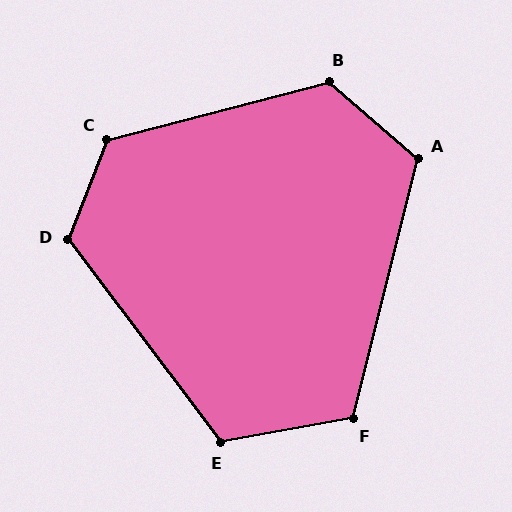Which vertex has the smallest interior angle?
F, at approximately 114 degrees.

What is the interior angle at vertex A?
Approximately 117 degrees (obtuse).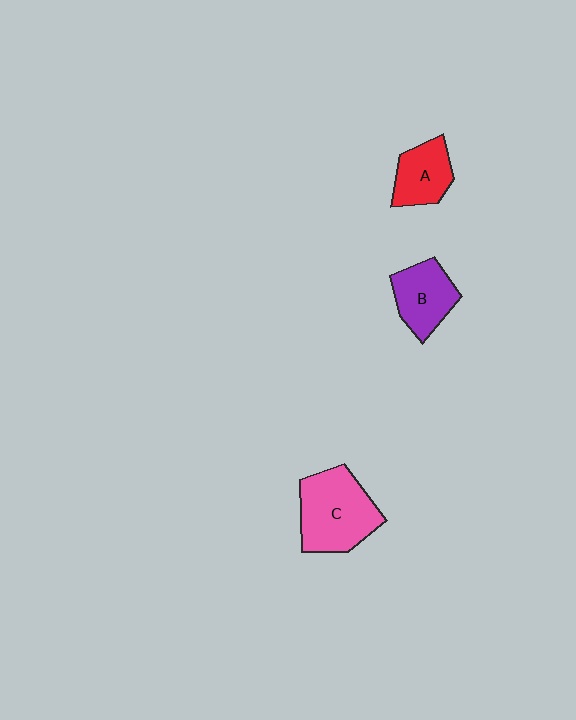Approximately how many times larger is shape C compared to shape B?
Approximately 1.5 times.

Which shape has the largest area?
Shape C (pink).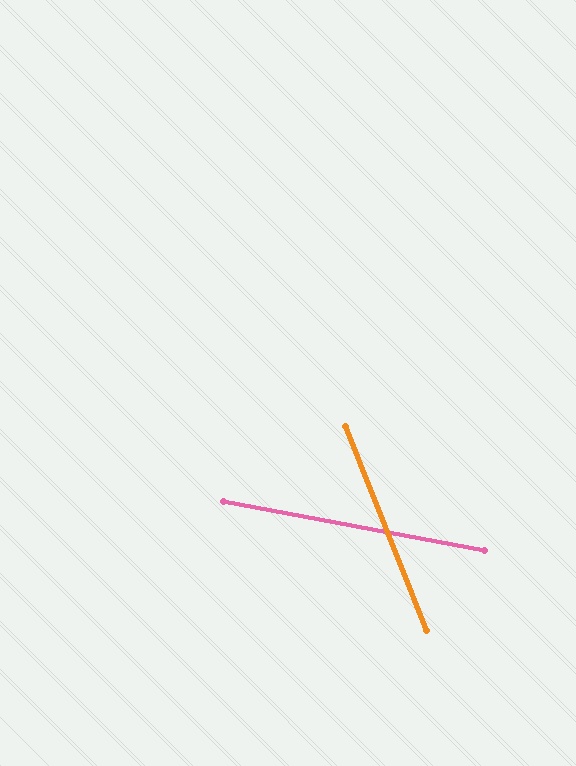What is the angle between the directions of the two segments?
Approximately 58 degrees.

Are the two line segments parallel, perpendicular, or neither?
Neither parallel nor perpendicular — they differ by about 58°.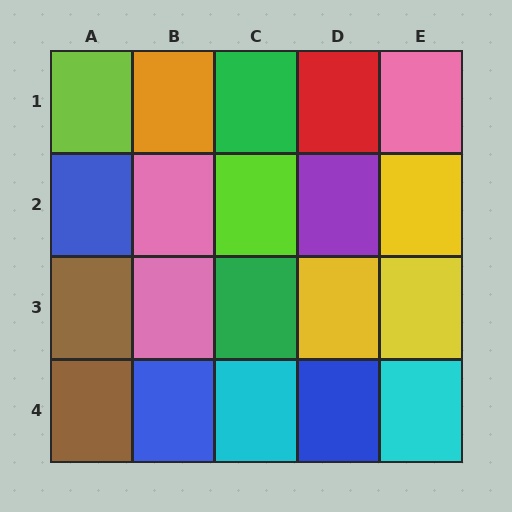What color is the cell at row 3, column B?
Pink.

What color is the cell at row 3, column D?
Yellow.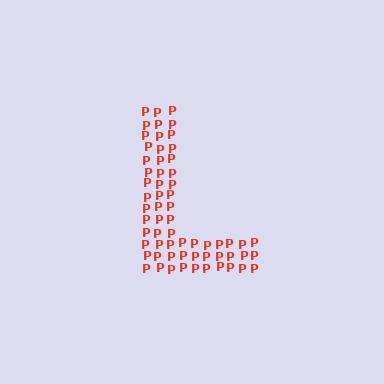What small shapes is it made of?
It is made of small letter P's.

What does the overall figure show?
The overall figure shows the letter L.